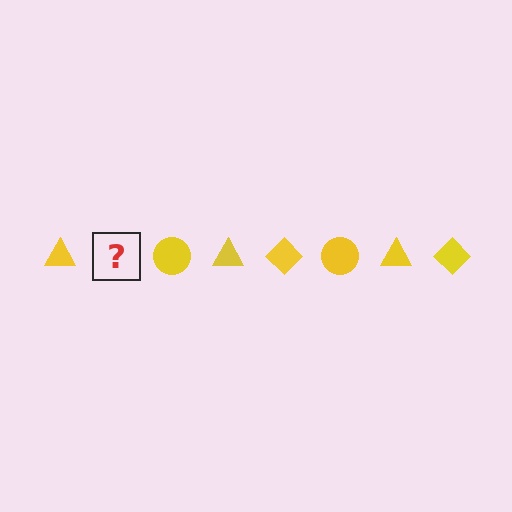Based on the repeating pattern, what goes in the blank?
The blank should be a yellow diamond.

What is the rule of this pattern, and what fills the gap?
The rule is that the pattern cycles through triangle, diamond, circle shapes in yellow. The gap should be filled with a yellow diamond.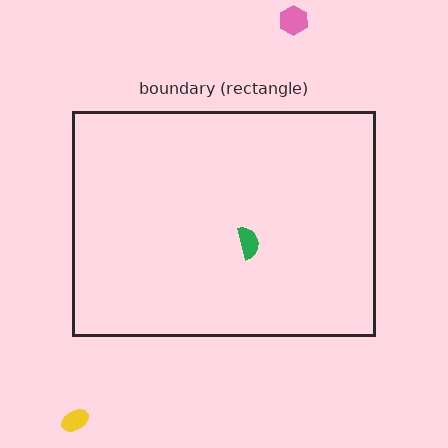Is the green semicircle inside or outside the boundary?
Inside.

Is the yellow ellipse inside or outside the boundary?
Outside.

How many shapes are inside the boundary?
1 inside, 2 outside.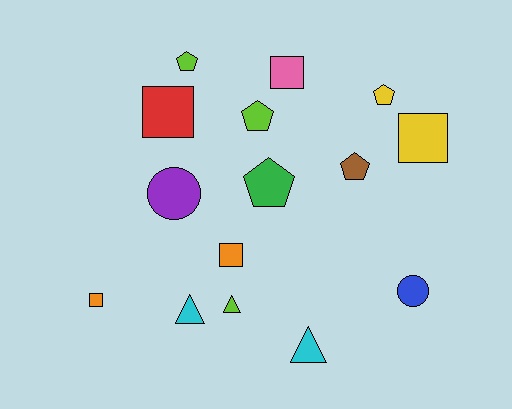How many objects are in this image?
There are 15 objects.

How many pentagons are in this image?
There are 5 pentagons.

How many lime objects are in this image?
There are 3 lime objects.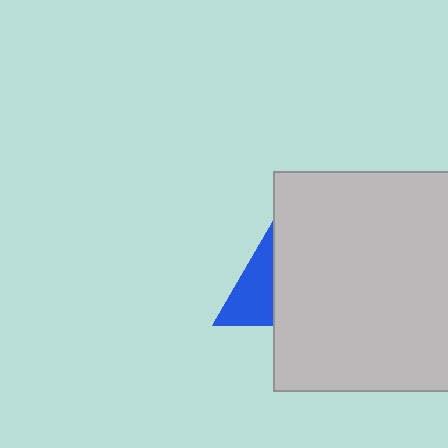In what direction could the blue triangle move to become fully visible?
The blue triangle could move left. That would shift it out from behind the light gray square entirely.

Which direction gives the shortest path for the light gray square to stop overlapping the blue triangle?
Moving right gives the shortest separation.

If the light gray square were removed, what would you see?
You would see the complete blue triangle.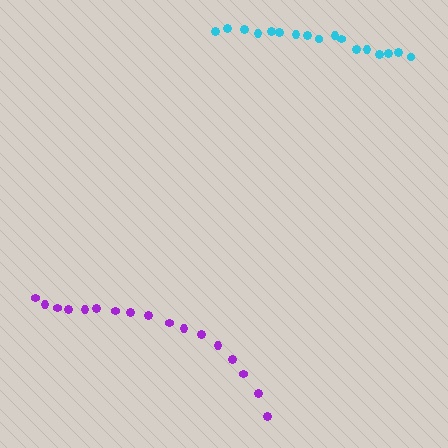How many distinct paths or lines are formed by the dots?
There are 2 distinct paths.